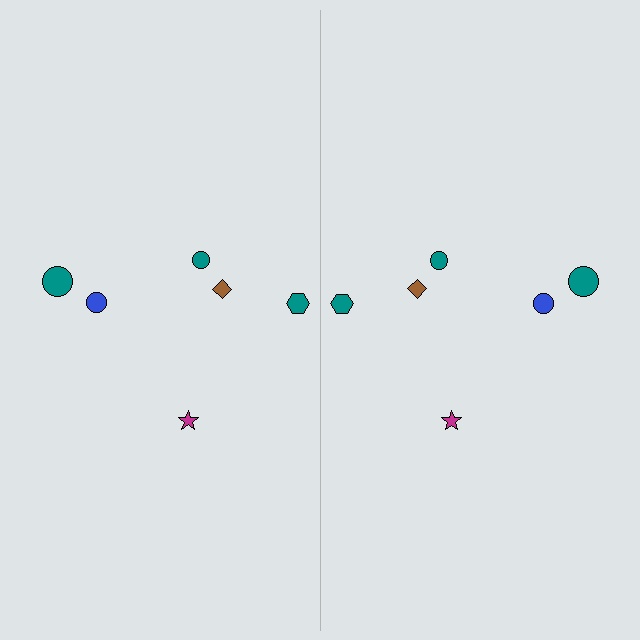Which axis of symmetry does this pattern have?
The pattern has a vertical axis of symmetry running through the center of the image.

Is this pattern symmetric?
Yes, this pattern has bilateral (reflection) symmetry.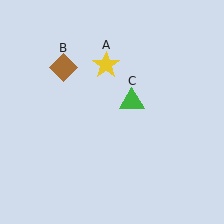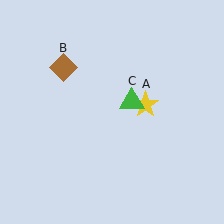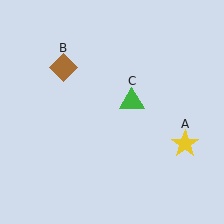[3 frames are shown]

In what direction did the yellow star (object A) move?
The yellow star (object A) moved down and to the right.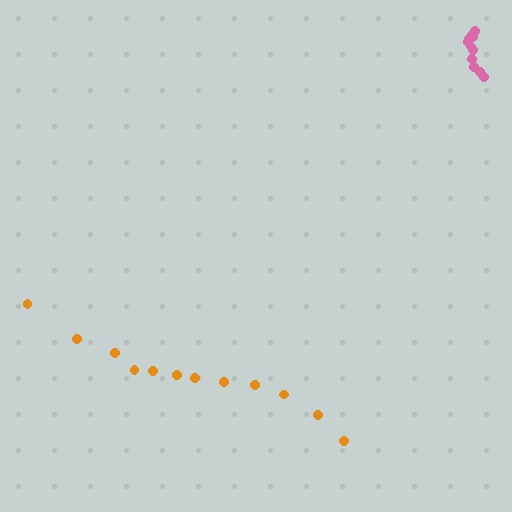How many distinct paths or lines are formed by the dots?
There are 2 distinct paths.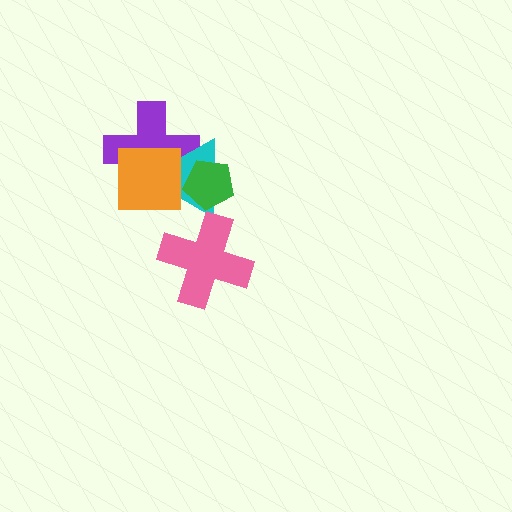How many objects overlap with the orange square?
2 objects overlap with the orange square.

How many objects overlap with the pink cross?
0 objects overlap with the pink cross.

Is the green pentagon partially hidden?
No, no other shape covers it.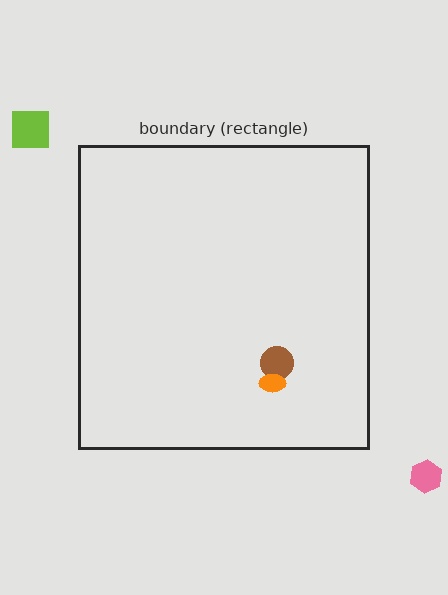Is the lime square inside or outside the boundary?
Outside.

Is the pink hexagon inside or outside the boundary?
Outside.